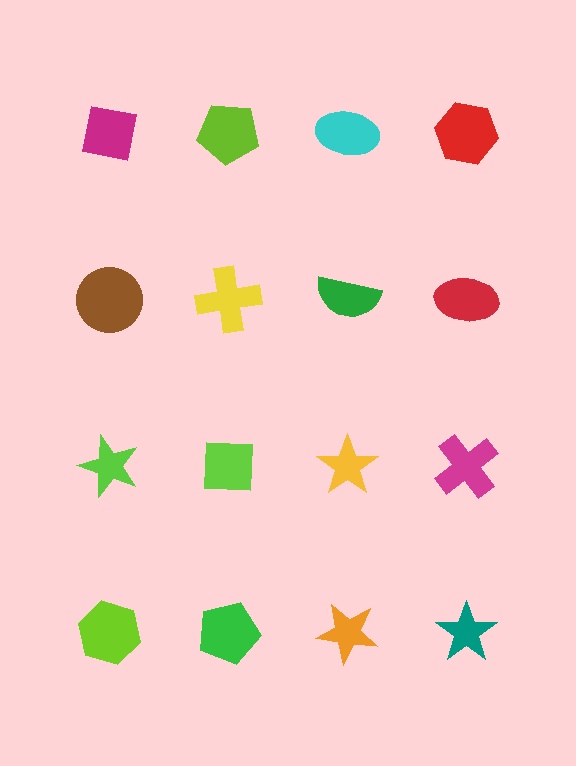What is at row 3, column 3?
A yellow star.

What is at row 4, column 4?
A teal star.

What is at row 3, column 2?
A lime square.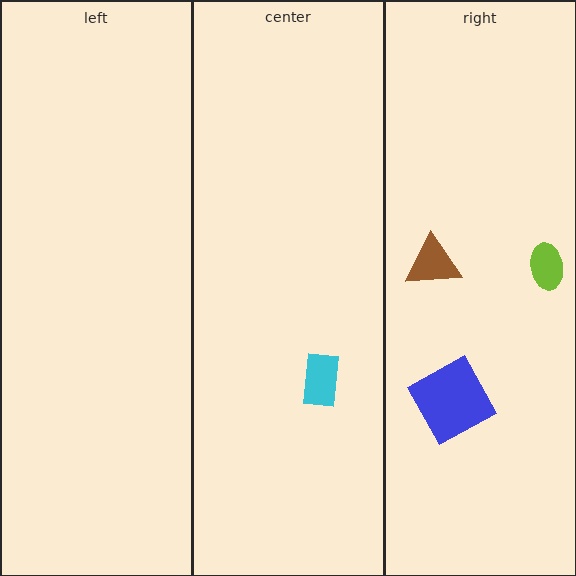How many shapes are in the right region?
3.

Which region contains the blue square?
The right region.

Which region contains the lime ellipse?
The right region.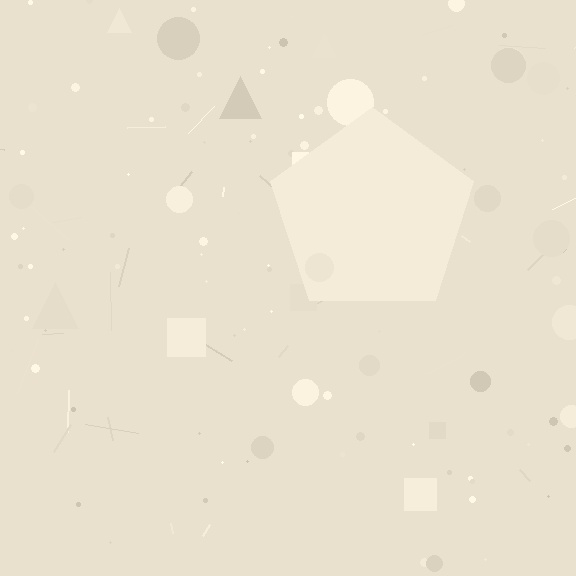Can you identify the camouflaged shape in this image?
The camouflaged shape is a pentagon.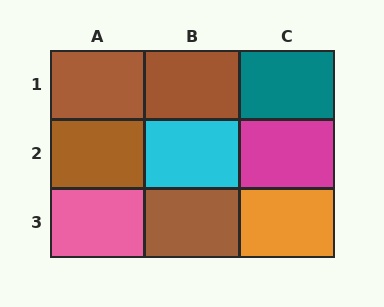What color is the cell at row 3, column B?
Brown.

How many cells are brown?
4 cells are brown.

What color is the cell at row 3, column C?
Orange.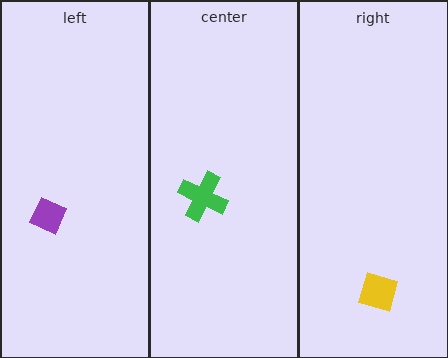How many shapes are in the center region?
1.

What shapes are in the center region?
The green cross.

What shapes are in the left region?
The purple diamond.